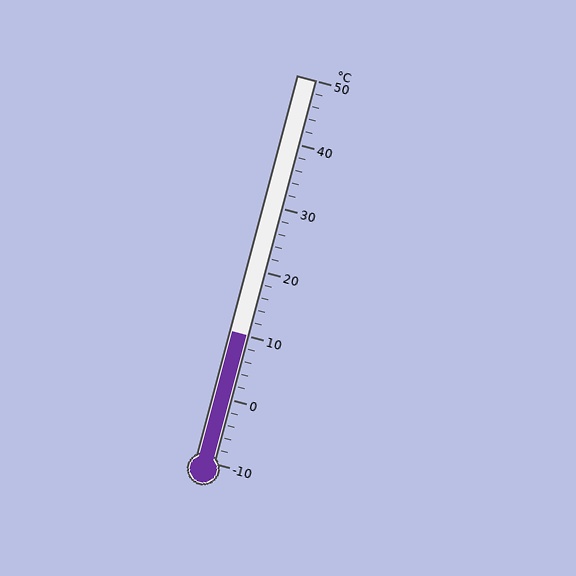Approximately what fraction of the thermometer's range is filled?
The thermometer is filled to approximately 35% of its range.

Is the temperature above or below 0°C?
The temperature is above 0°C.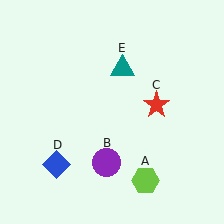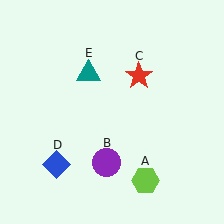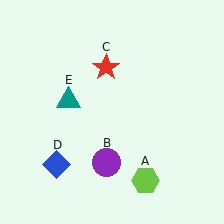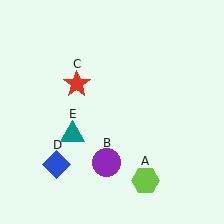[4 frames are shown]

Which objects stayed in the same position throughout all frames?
Lime hexagon (object A) and purple circle (object B) and blue diamond (object D) remained stationary.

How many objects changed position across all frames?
2 objects changed position: red star (object C), teal triangle (object E).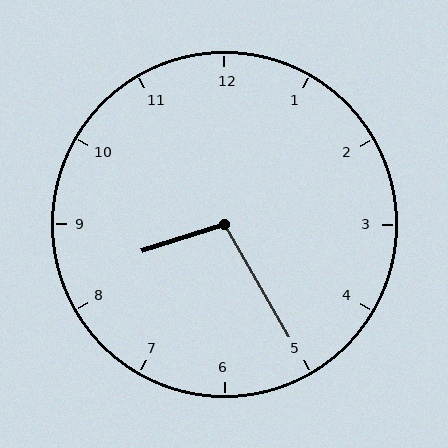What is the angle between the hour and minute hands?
Approximately 102 degrees.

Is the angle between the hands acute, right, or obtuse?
It is obtuse.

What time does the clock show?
8:25.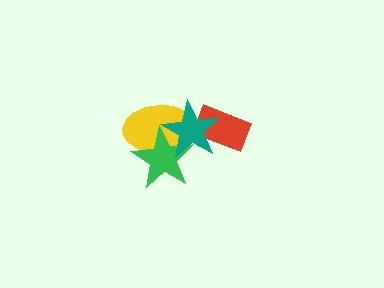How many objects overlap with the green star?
2 objects overlap with the green star.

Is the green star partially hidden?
Yes, it is partially covered by another shape.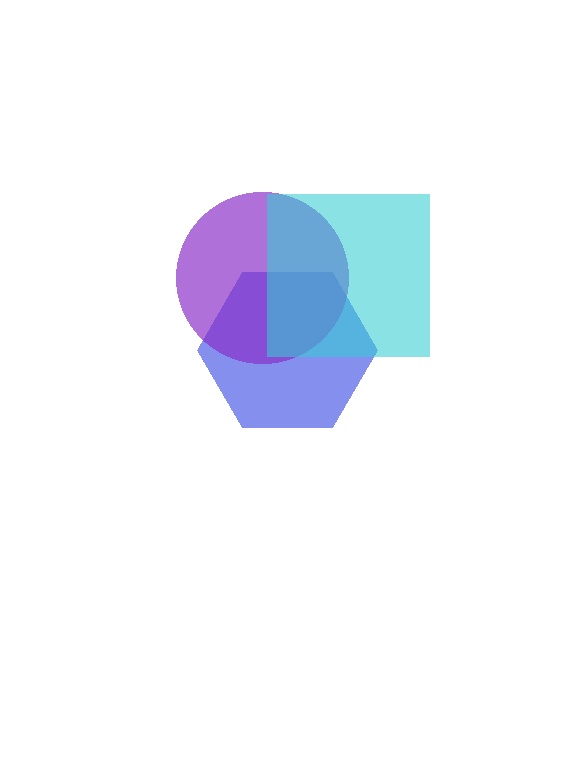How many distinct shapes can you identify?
There are 3 distinct shapes: a blue hexagon, a purple circle, a cyan square.